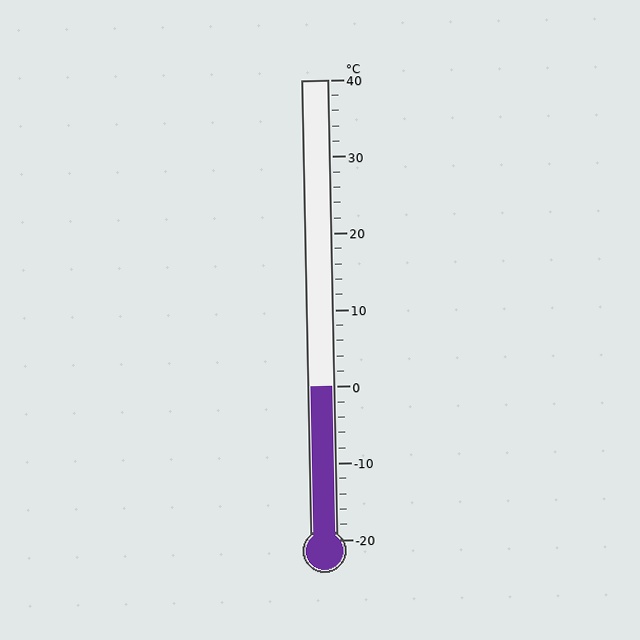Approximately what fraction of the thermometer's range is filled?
The thermometer is filled to approximately 35% of its range.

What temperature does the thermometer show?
The thermometer shows approximately 0°C.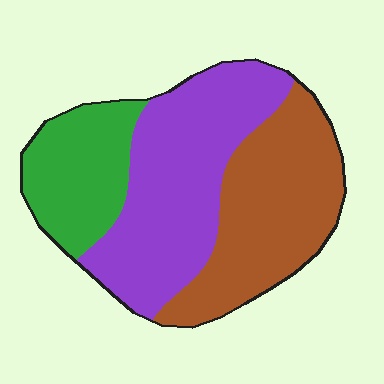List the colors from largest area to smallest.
From largest to smallest: purple, brown, green.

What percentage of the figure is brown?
Brown covers around 35% of the figure.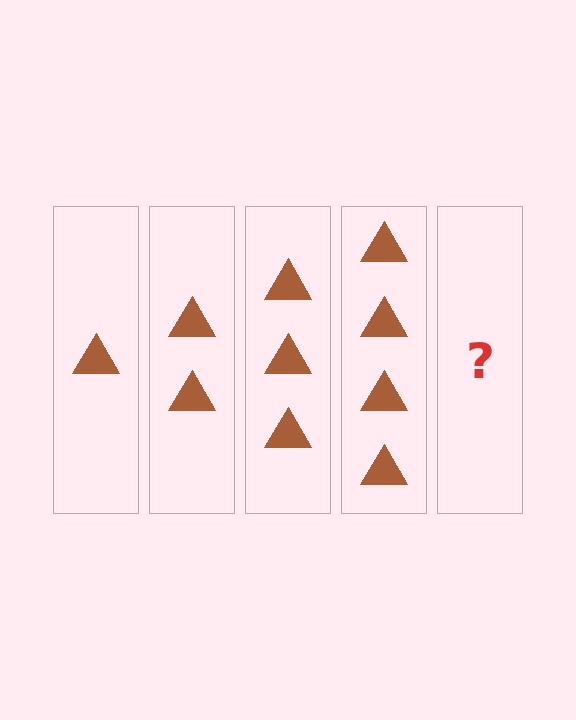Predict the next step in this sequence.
The next step is 5 triangles.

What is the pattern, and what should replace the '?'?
The pattern is that each step adds one more triangle. The '?' should be 5 triangles.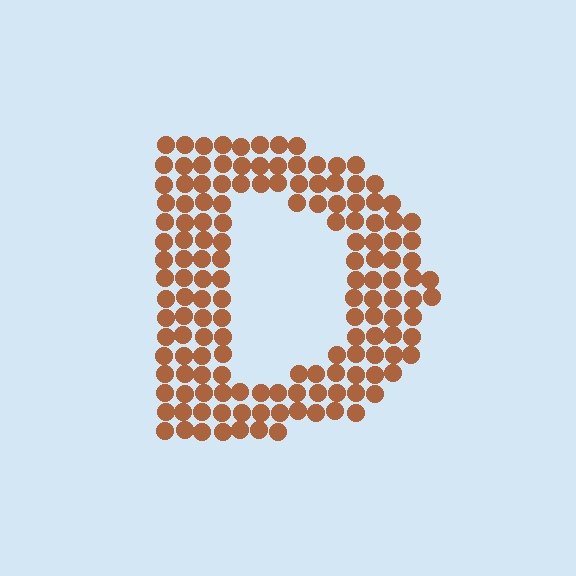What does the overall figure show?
The overall figure shows the letter D.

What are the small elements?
The small elements are circles.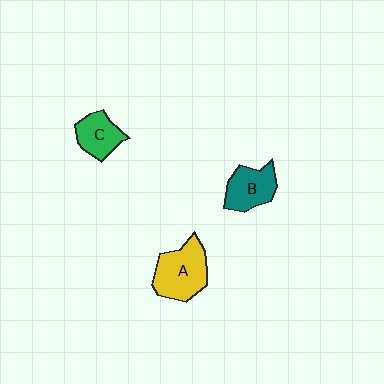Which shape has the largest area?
Shape A (yellow).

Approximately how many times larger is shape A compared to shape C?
Approximately 1.6 times.